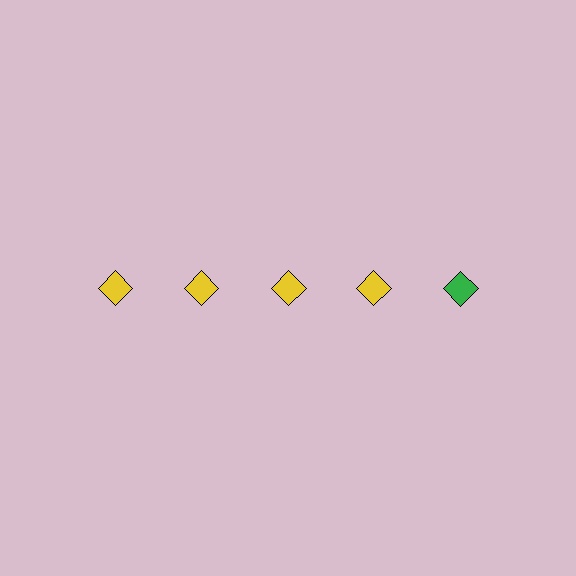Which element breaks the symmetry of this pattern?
The green diamond in the top row, rightmost column breaks the symmetry. All other shapes are yellow diamonds.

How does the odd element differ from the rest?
It has a different color: green instead of yellow.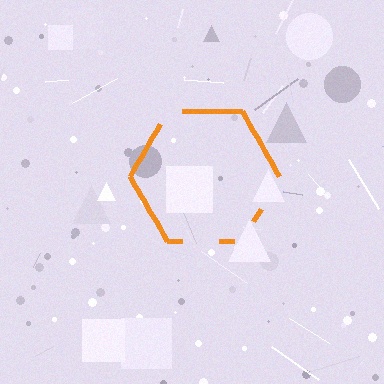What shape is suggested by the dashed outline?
The dashed outline suggests a hexagon.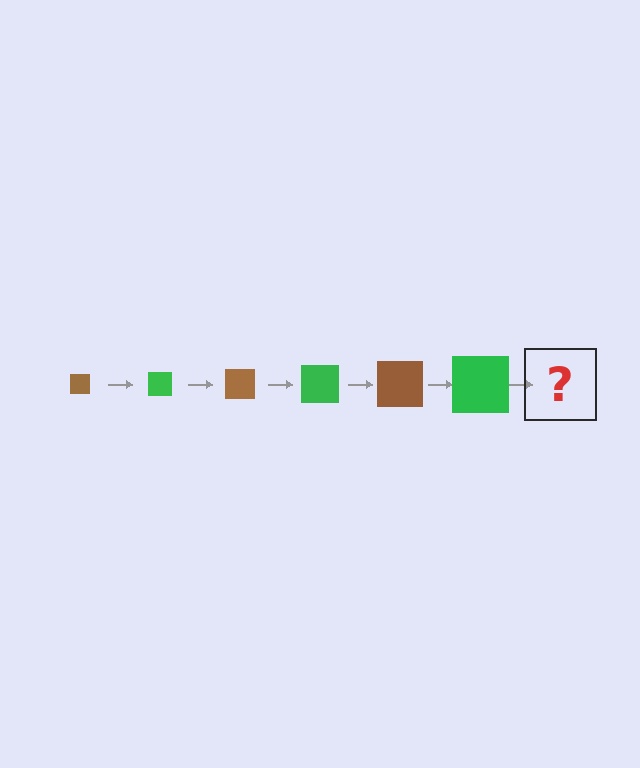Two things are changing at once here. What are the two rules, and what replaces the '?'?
The two rules are that the square grows larger each step and the color cycles through brown and green. The '?' should be a brown square, larger than the previous one.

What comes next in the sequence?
The next element should be a brown square, larger than the previous one.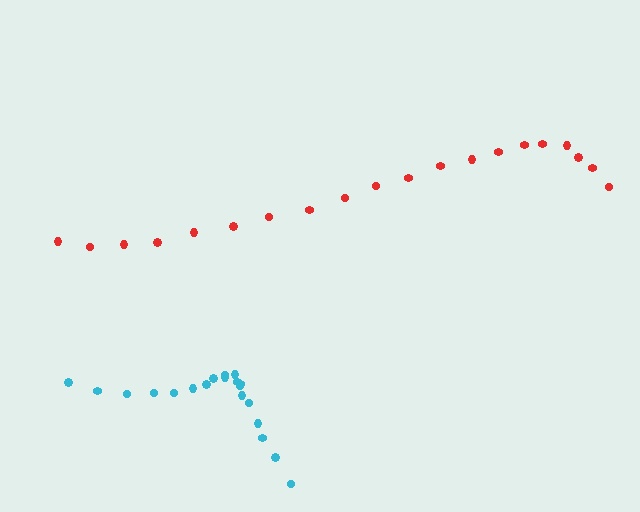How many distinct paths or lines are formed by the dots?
There are 2 distinct paths.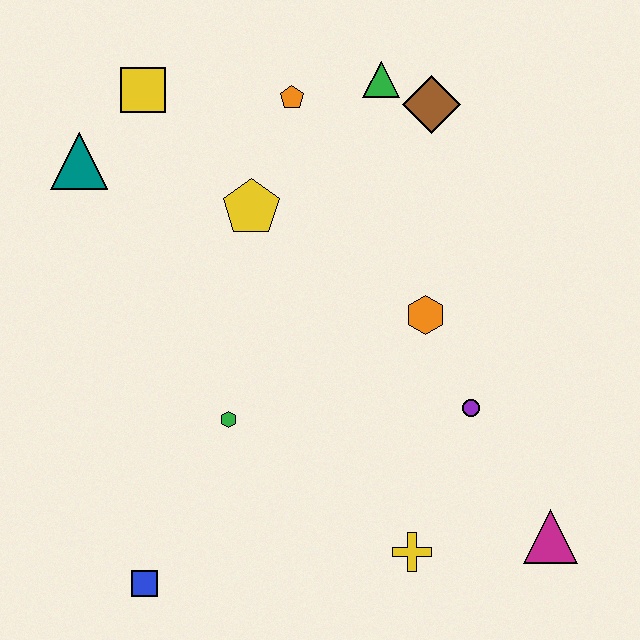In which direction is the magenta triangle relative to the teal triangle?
The magenta triangle is to the right of the teal triangle.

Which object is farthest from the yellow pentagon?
The magenta triangle is farthest from the yellow pentagon.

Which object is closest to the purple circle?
The orange hexagon is closest to the purple circle.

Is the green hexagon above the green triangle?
No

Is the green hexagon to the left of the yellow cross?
Yes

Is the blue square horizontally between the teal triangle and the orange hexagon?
Yes